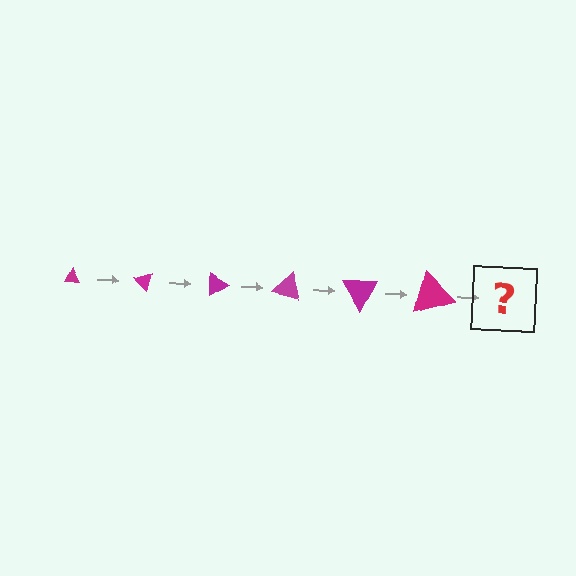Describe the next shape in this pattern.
It should be a triangle, larger than the previous one and rotated 270 degrees from the start.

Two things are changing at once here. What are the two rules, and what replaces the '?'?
The two rules are that the triangle grows larger each step and it rotates 45 degrees each step. The '?' should be a triangle, larger than the previous one and rotated 270 degrees from the start.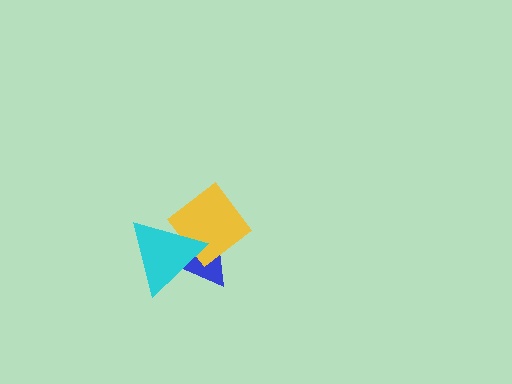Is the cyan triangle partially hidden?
No, no other shape covers it.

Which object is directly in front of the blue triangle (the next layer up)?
The yellow diamond is directly in front of the blue triangle.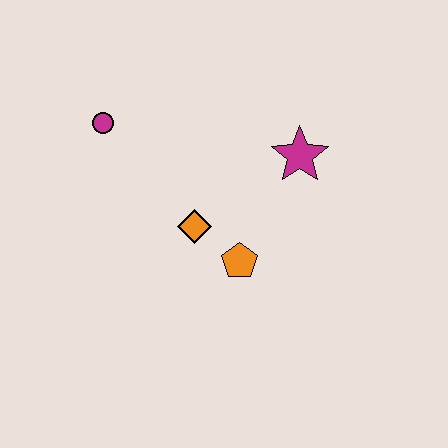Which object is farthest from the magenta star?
The magenta circle is farthest from the magenta star.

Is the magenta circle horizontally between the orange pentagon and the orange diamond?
No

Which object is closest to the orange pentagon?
The orange diamond is closest to the orange pentagon.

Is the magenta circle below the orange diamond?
No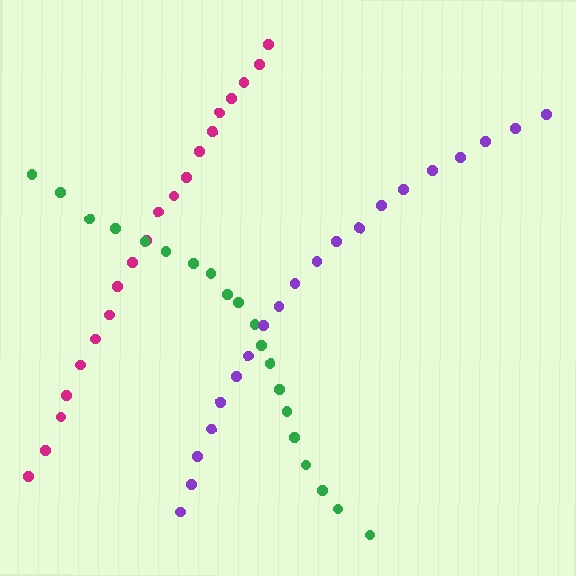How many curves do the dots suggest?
There are 3 distinct paths.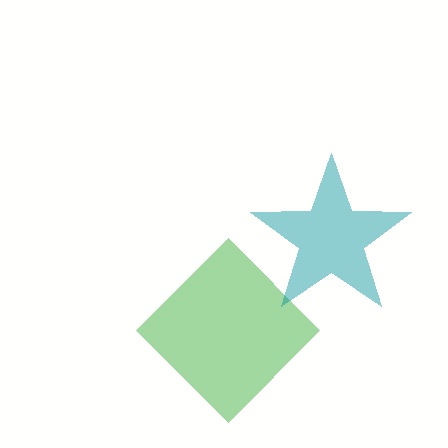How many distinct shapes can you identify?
There are 2 distinct shapes: a green diamond, a teal star.